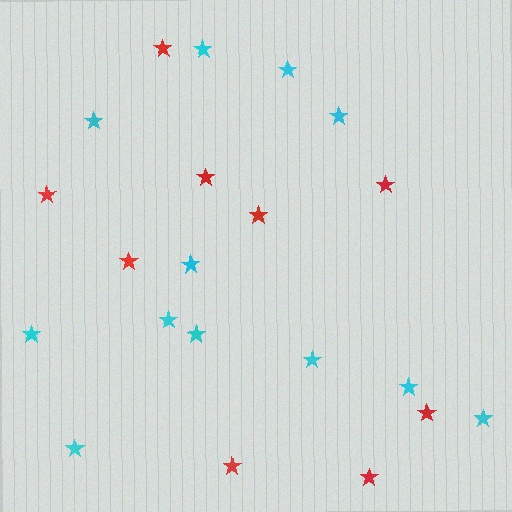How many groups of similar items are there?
There are 2 groups: one group of cyan stars (12) and one group of red stars (9).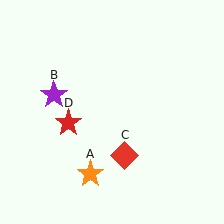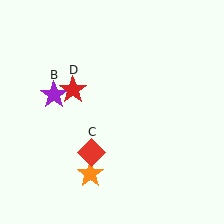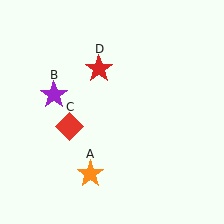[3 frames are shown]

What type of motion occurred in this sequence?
The red diamond (object C), red star (object D) rotated clockwise around the center of the scene.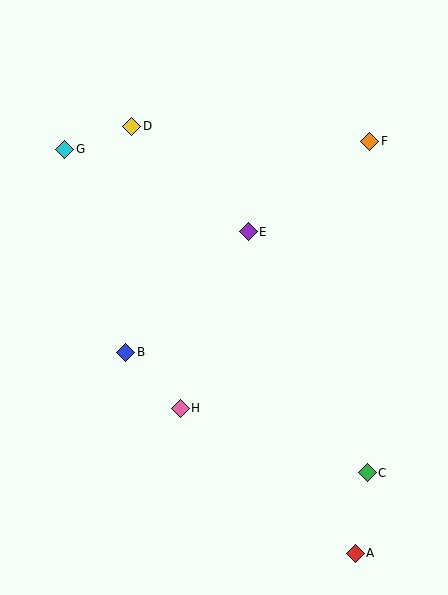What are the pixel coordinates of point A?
Point A is at (355, 553).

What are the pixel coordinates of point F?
Point F is at (370, 141).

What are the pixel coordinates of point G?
Point G is at (65, 149).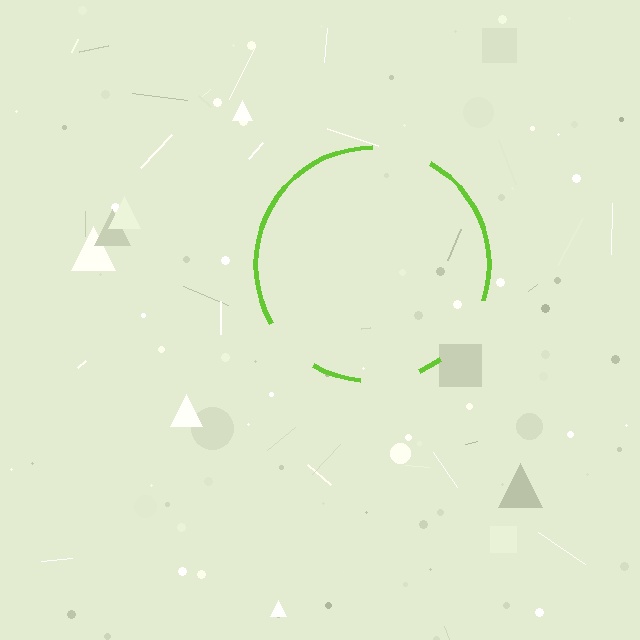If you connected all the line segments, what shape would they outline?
They would outline a circle.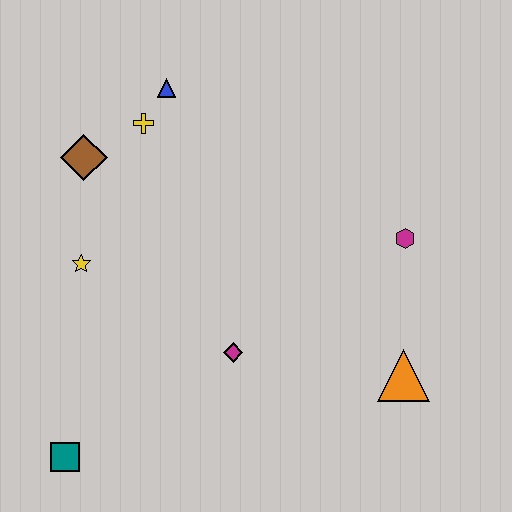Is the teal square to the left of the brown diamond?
Yes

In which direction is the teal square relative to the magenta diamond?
The teal square is to the left of the magenta diamond.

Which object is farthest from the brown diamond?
The orange triangle is farthest from the brown diamond.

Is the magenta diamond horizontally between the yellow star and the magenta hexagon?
Yes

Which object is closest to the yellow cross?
The blue triangle is closest to the yellow cross.